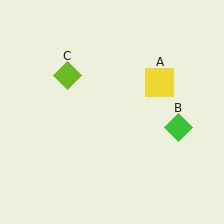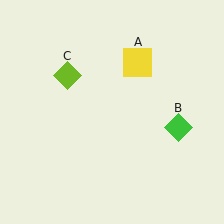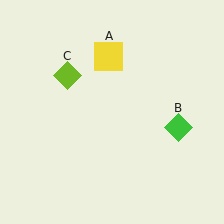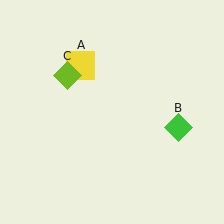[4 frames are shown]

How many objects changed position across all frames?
1 object changed position: yellow square (object A).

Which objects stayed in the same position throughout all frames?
Green diamond (object B) and lime diamond (object C) remained stationary.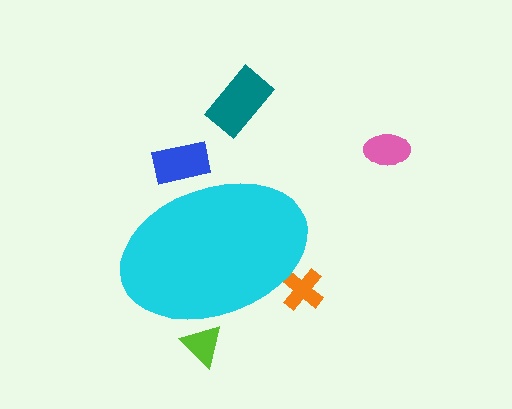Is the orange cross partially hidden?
Yes, the orange cross is partially hidden behind the cyan ellipse.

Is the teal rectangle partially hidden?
No, the teal rectangle is fully visible.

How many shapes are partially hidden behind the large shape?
3 shapes are partially hidden.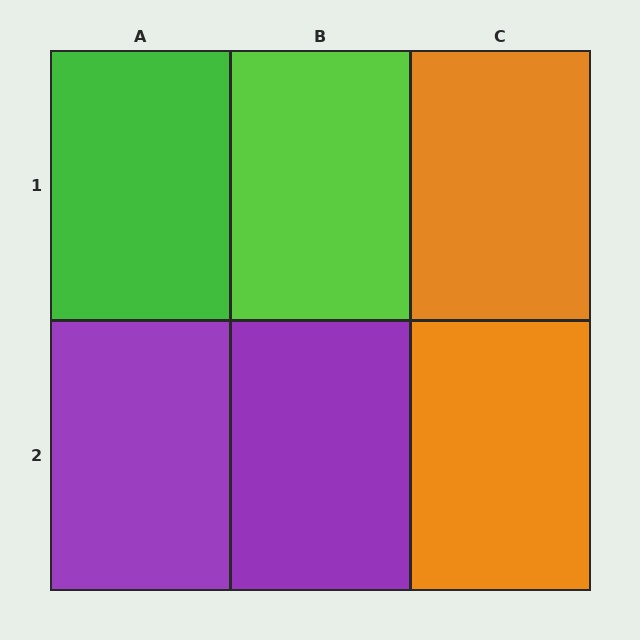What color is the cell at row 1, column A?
Green.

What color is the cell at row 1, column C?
Orange.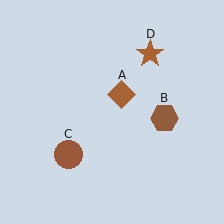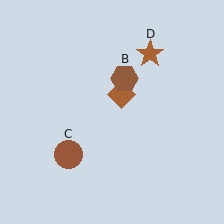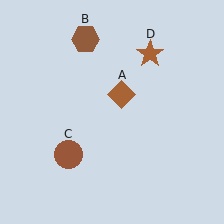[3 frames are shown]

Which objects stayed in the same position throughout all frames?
Brown diamond (object A) and brown circle (object C) and brown star (object D) remained stationary.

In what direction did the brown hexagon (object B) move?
The brown hexagon (object B) moved up and to the left.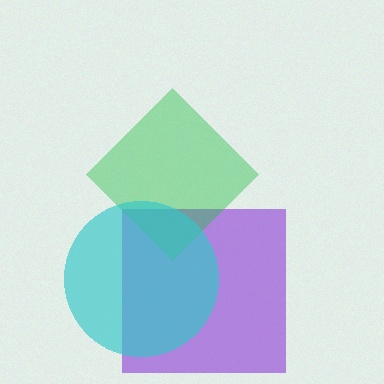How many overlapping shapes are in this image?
There are 3 overlapping shapes in the image.